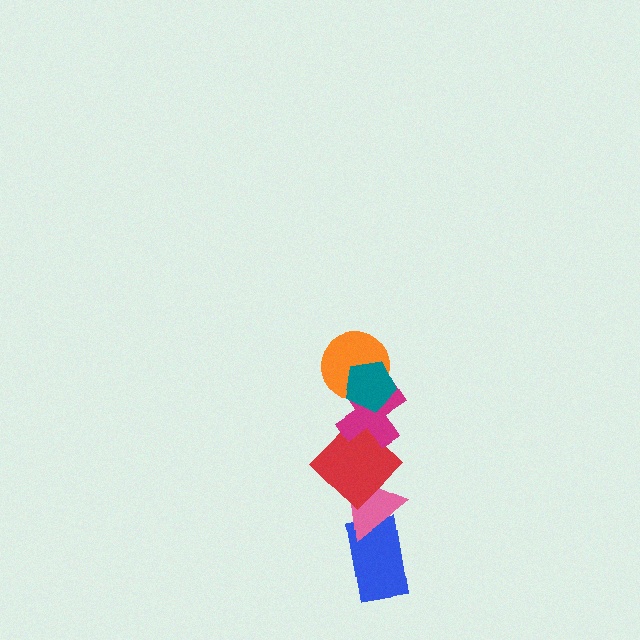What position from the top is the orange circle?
The orange circle is 2nd from the top.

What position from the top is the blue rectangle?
The blue rectangle is 6th from the top.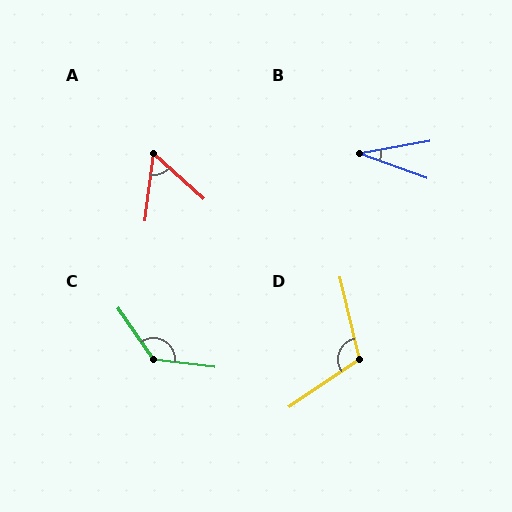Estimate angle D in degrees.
Approximately 111 degrees.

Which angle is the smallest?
B, at approximately 30 degrees.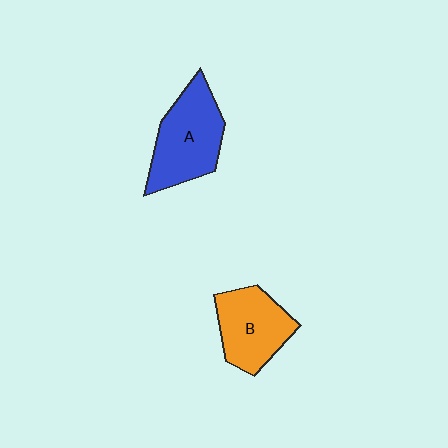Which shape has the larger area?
Shape A (blue).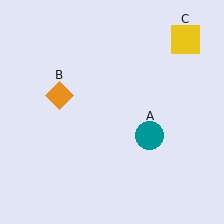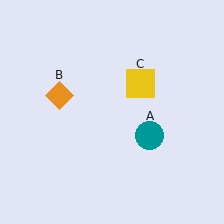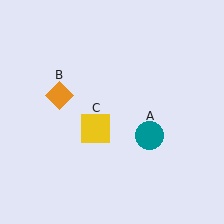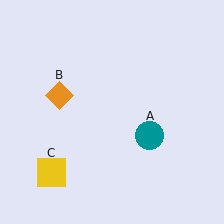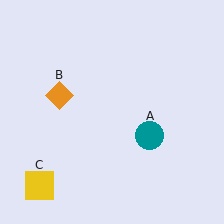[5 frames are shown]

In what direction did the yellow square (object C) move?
The yellow square (object C) moved down and to the left.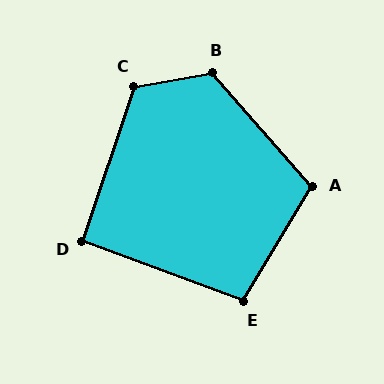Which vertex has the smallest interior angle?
D, at approximately 92 degrees.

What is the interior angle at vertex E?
Approximately 101 degrees (obtuse).